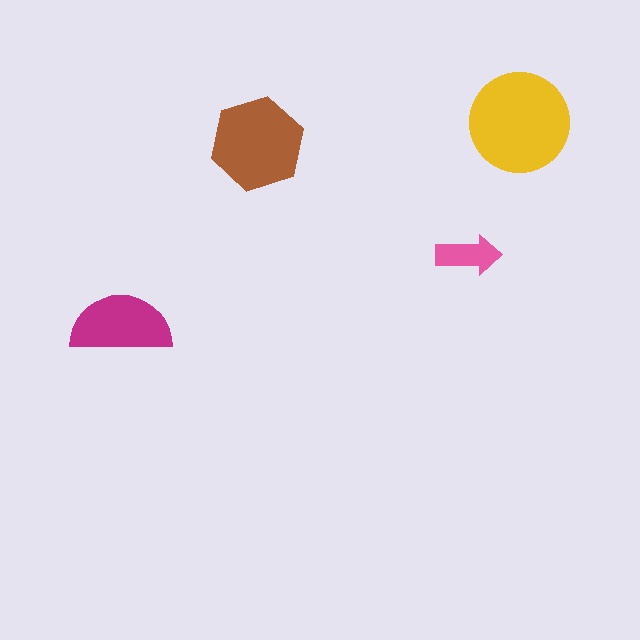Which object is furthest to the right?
The yellow circle is rightmost.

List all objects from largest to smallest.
The yellow circle, the brown hexagon, the magenta semicircle, the pink arrow.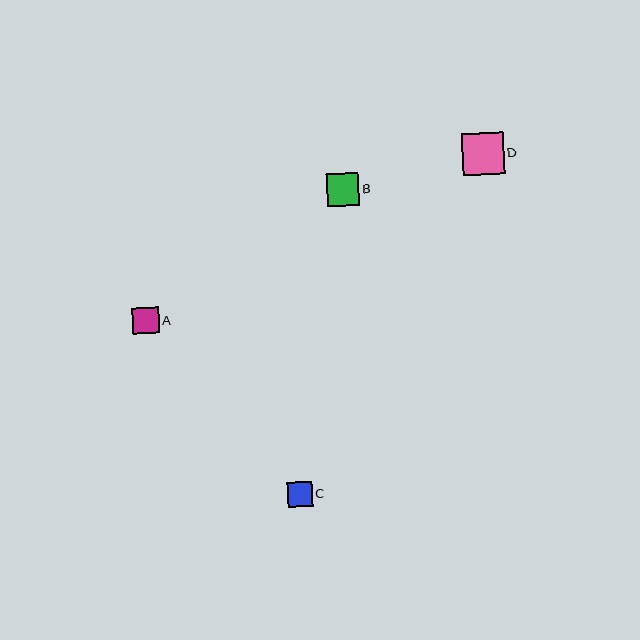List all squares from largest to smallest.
From largest to smallest: D, B, A, C.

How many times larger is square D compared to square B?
Square D is approximately 1.3 times the size of square B.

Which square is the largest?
Square D is the largest with a size of approximately 42 pixels.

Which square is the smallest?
Square C is the smallest with a size of approximately 25 pixels.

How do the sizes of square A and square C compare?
Square A and square C are approximately the same size.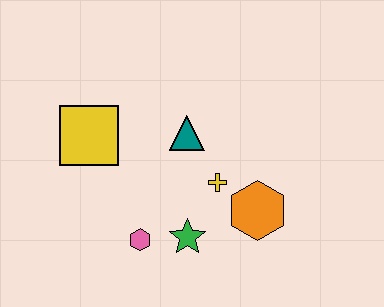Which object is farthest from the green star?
The yellow square is farthest from the green star.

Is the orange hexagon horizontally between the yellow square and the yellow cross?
No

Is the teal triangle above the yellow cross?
Yes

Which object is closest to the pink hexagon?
The green star is closest to the pink hexagon.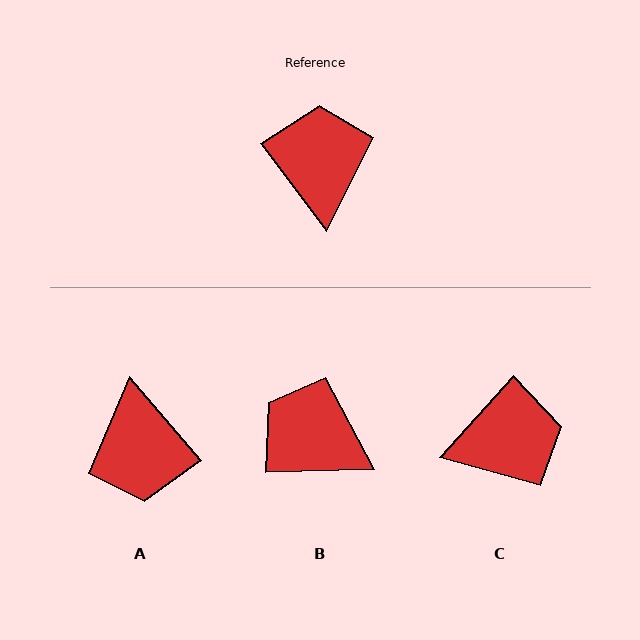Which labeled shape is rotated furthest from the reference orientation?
A, about 176 degrees away.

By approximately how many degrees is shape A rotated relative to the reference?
Approximately 176 degrees clockwise.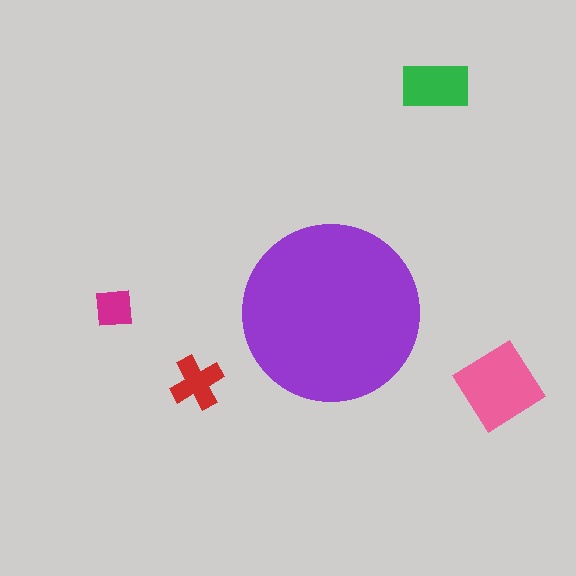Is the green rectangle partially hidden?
No, the green rectangle is fully visible.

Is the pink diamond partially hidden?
No, the pink diamond is fully visible.